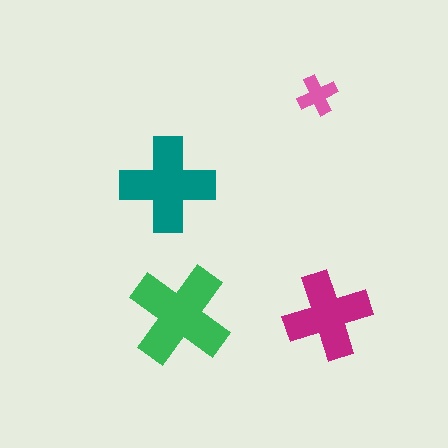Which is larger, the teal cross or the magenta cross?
The teal one.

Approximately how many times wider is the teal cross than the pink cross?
About 2.5 times wider.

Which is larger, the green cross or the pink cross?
The green one.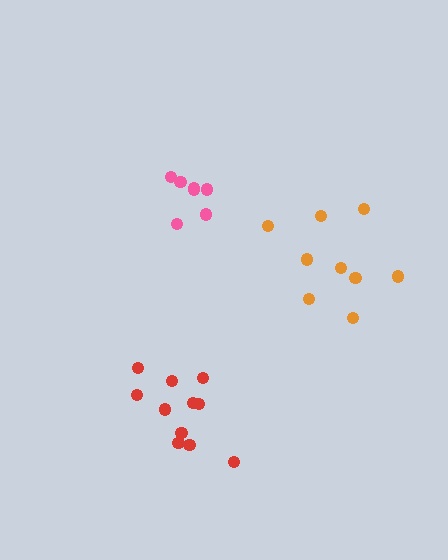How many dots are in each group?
Group 1: 9 dots, Group 2: 11 dots, Group 3: 8 dots (28 total).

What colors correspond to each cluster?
The clusters are colored: orange, red, pink.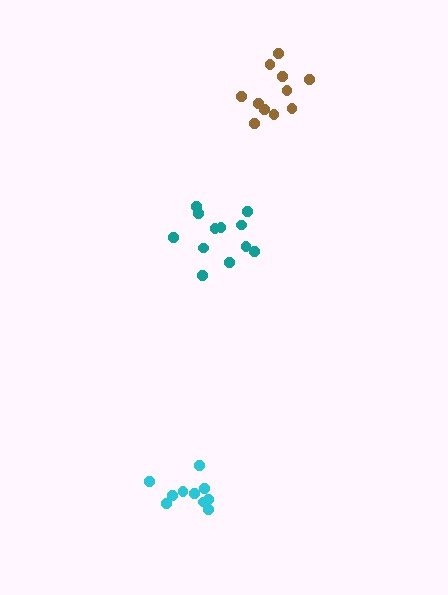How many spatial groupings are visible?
There are 3 spatial groupings.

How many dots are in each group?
Group 1: 10 dots, Group 2: 12 dots, Group 3: 11 dots (33 total).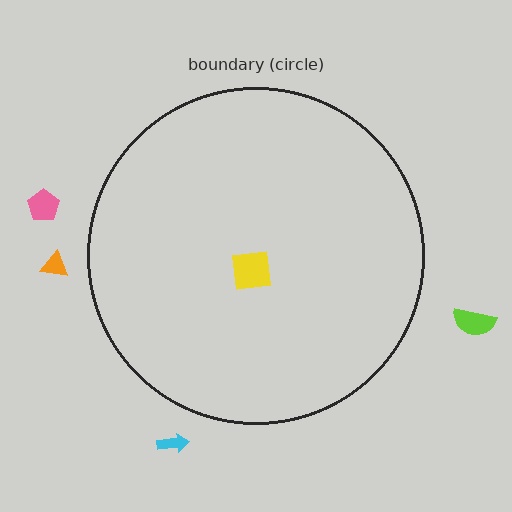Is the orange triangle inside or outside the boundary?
Outside.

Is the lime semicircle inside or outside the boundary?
Outside.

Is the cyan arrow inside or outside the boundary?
Outside.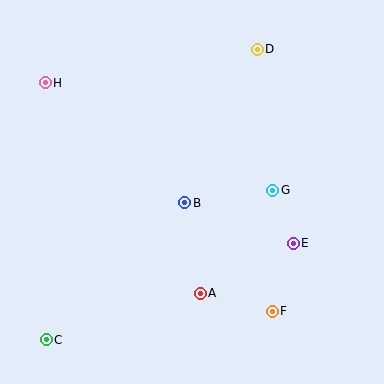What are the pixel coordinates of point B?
Point B is at (185, 203).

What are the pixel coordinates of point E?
Point E is at (293, 243).